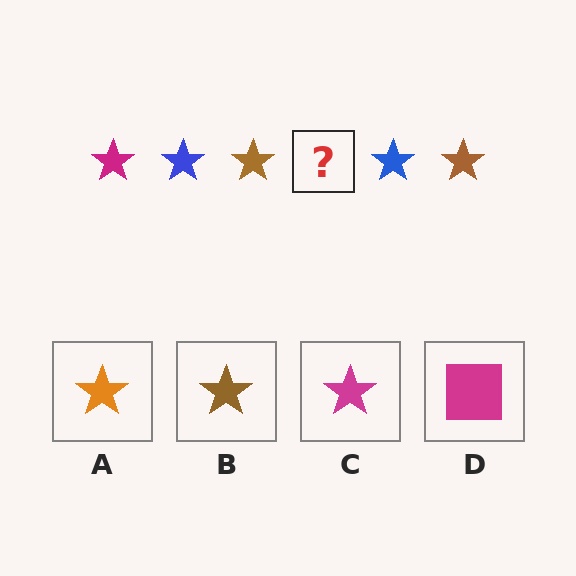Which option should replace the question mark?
Option C.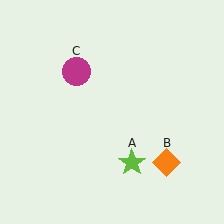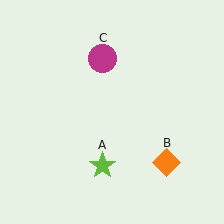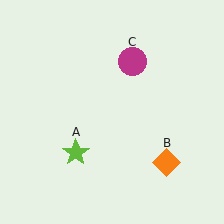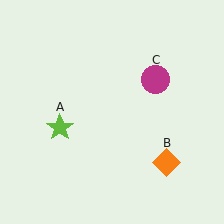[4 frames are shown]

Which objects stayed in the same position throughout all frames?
Orange diamond (object B) remained stationary.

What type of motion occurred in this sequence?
The lime star (object A), magenta circle (object C) rotated clockwise around the center of the scene.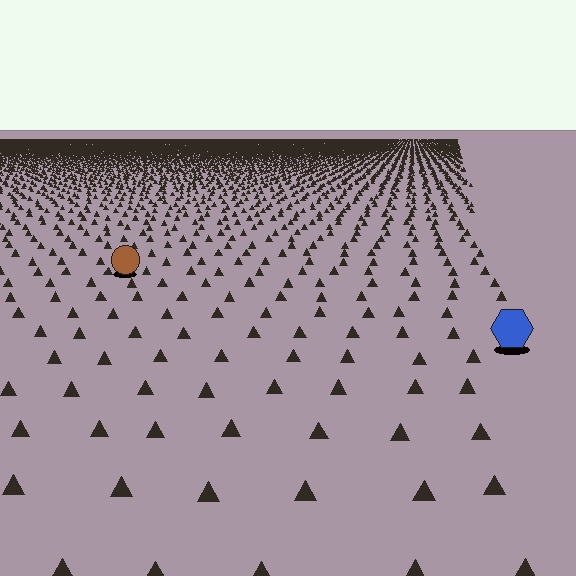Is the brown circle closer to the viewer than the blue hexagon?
No. The blue hexagon is closer — you can tell from the texture gradient: the ground texture is coarser near it.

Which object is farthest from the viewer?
The brown circle is farthest from the viewer. It appears smaller and the ground texture around it is denser.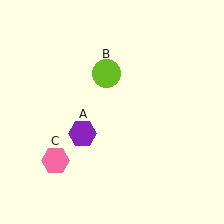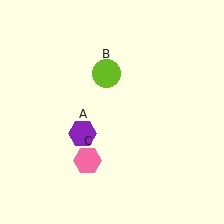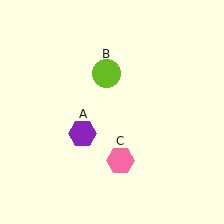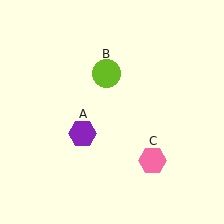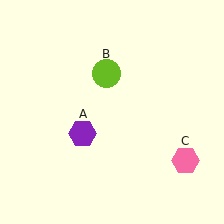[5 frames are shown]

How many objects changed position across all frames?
1 object changed position: pink hexagon (object C).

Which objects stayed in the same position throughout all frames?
Purple hexagon (object A) and lime circle (object B) remained stationary.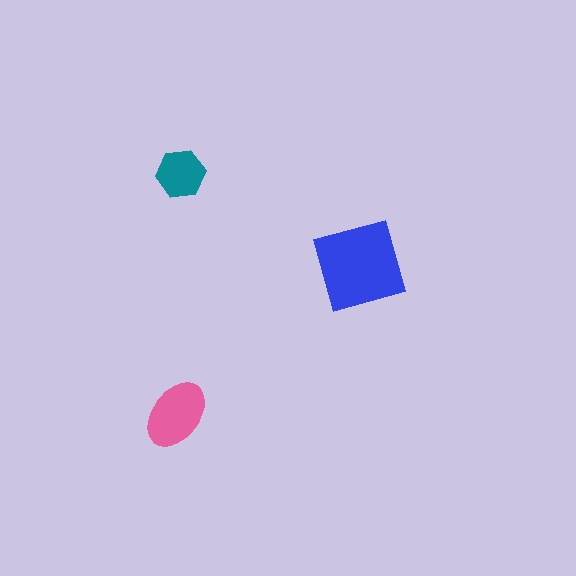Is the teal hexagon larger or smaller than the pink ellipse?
Smaller.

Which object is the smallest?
The teal hexagon.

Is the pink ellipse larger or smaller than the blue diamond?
Smaller.